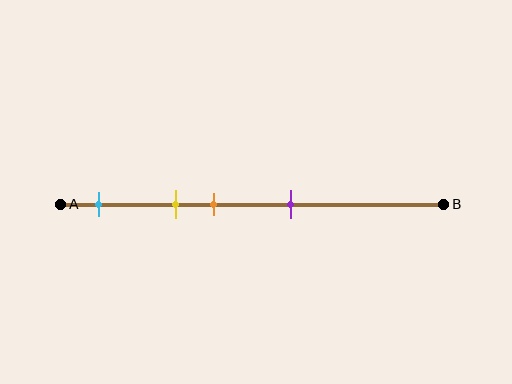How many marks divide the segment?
There are 4 marks dividing the segment.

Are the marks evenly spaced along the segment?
No, the marks are not evenly spaced.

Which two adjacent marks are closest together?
The yellow and orange marks are the closest adjacent pair.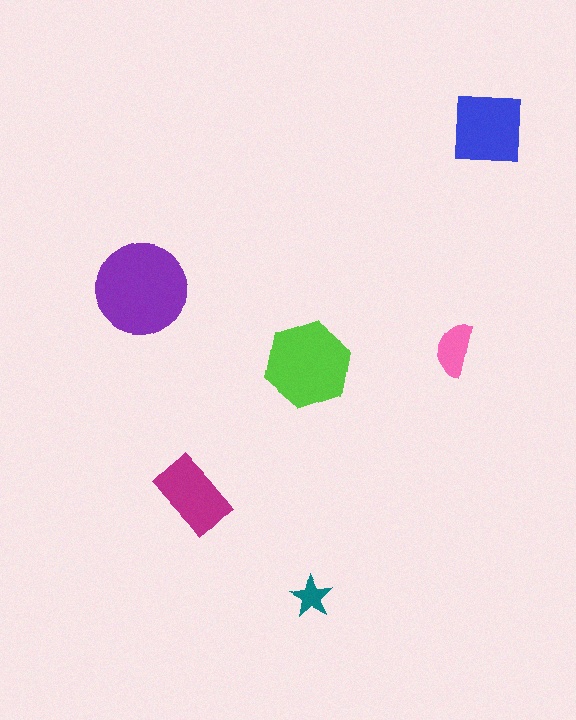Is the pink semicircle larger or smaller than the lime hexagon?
Smaller.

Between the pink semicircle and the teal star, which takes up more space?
The pink semicircle.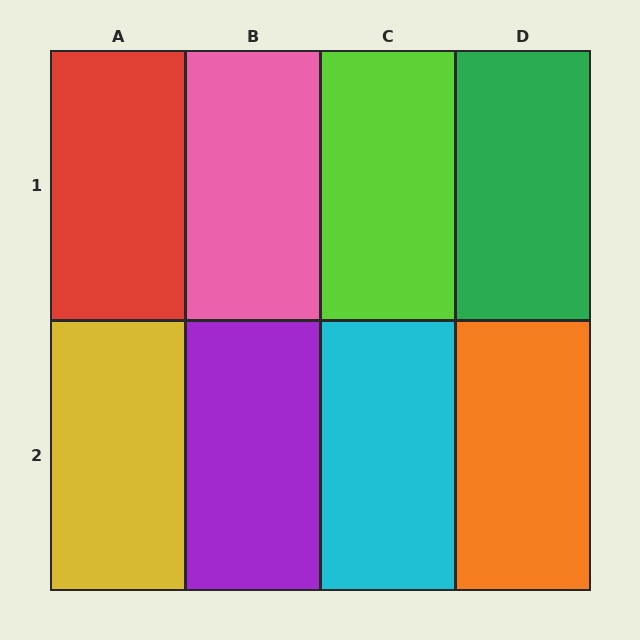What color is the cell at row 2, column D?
Orange.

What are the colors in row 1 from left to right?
Red, pink, lime, green.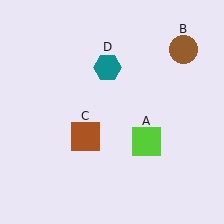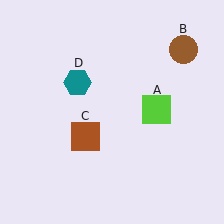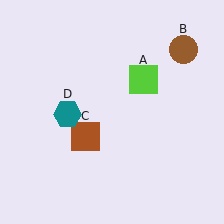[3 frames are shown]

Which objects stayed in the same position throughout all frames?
Brown circle (object B) and brown square (object C) remained stationary.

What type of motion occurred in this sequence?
The lime square (object A), teal hexagon (object D) rotated counterclockwise around the center of the scene.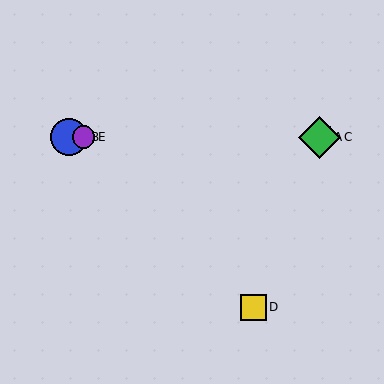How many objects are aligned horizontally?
4 objects (A, B, C, E) are aligned horizontally.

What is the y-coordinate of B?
Object B is at y≈137.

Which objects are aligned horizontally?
Objects A, B, C, E are aligned horizontally.